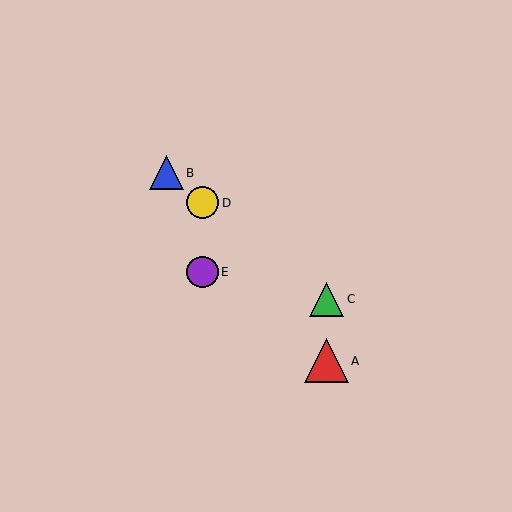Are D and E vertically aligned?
Yes, both are at x≈202.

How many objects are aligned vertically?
2 objects (D, E) are aligned vertically.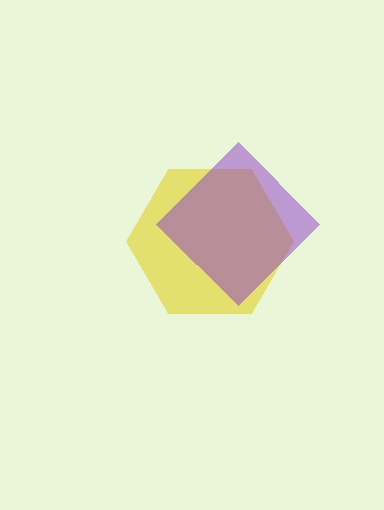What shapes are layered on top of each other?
The layered shapes are: a yellow hexagon, a purple diamond.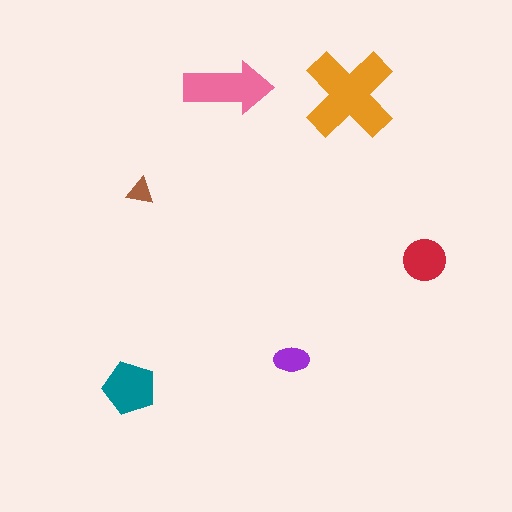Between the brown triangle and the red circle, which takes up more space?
The red circle.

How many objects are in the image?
There are 6 objects in the image.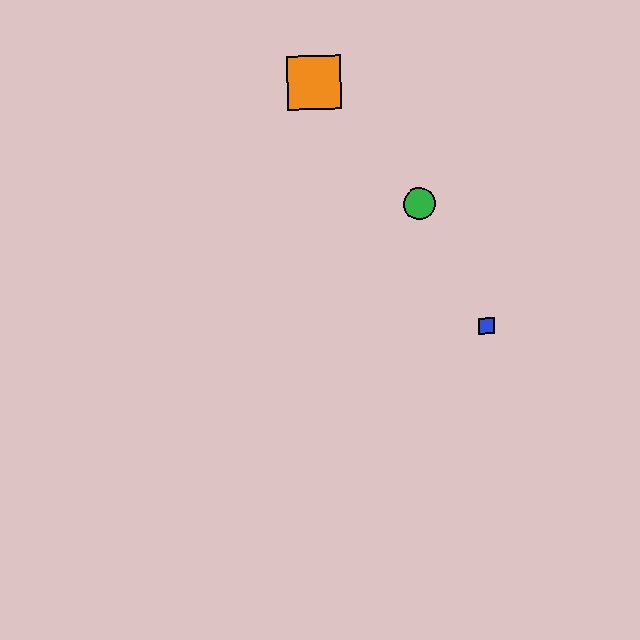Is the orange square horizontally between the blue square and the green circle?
No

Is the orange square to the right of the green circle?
No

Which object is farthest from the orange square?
The blue square is farthest from the orange square.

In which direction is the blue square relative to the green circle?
The blue square is below the green circle.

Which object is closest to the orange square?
The green circle is closest to the orange square.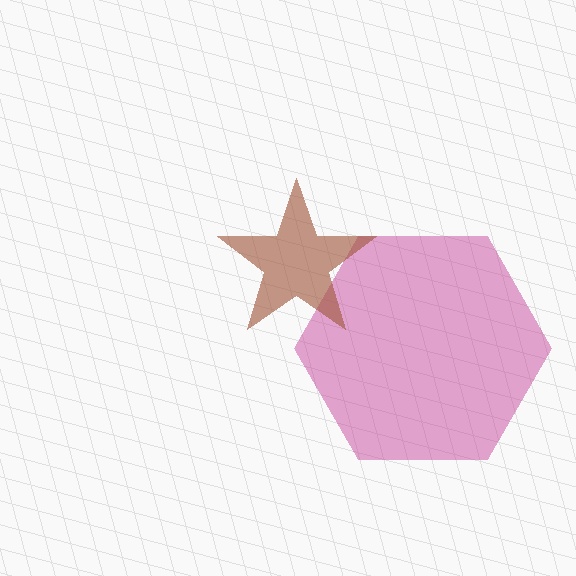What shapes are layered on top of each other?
The layered shapes are: a magenta hexagon, a brown star.